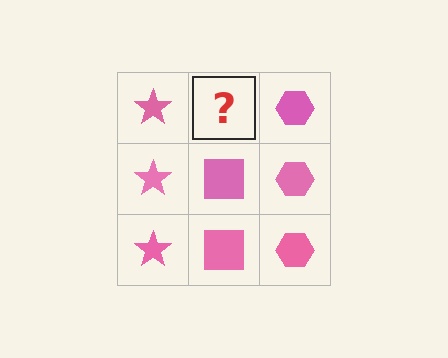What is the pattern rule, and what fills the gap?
The rule is that each column has a consistent shape. The gap should be filled with a pink square.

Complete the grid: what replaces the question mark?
The question mark should be replaced with a pink square.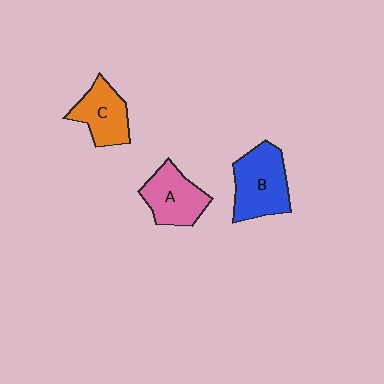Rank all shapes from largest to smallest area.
From largest to smallest: B (blue), A (pink), C (orange).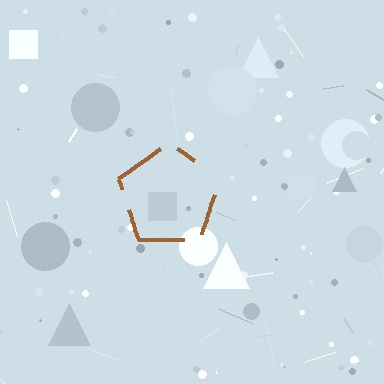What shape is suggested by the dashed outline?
The dashed outline suggests a pentagon.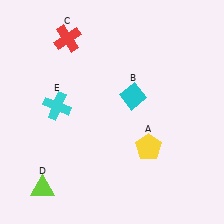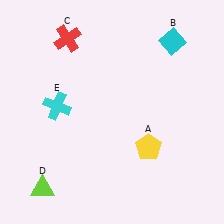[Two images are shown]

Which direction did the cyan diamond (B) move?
The cyan diamond (B) moved up.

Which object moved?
The cyan diamond (B) moved up.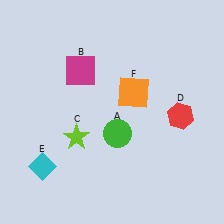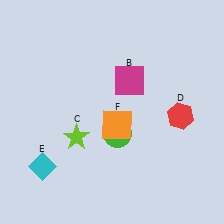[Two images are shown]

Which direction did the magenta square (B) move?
The magenta square (B) moved right.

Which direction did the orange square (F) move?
The orange square (F) moved down.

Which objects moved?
The objects that moved are: the magenta square (B), the orange square (F).